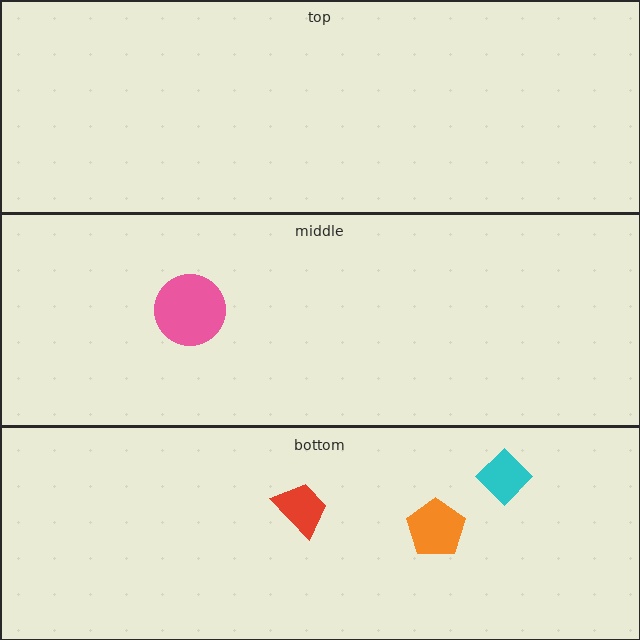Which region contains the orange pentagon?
The bottom region.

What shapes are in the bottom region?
The cyan diamond, the red trapezoid, the orange pentagon.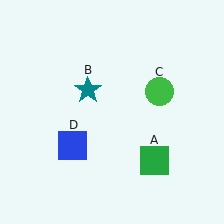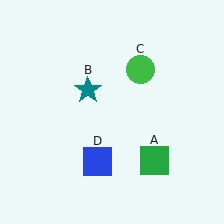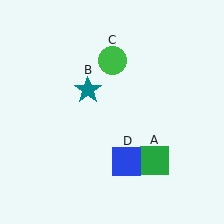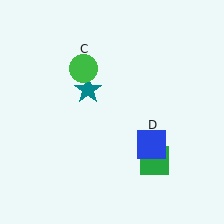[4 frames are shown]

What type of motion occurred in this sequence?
The green circle (object C), blue square (object D) rotated counterclockwise around the center of the scene.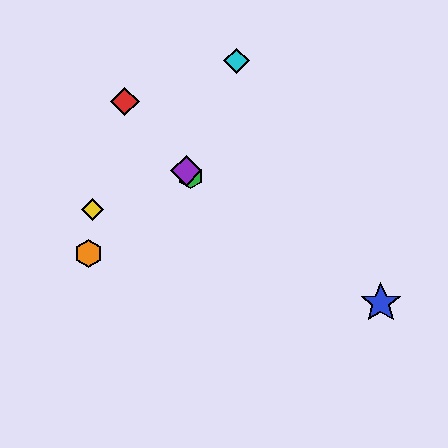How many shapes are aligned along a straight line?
3 shapes (the red diamond, the green hexagon, the purple diamond) are aligned along a straight line.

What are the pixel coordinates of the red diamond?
The red diamond is at (125, 102).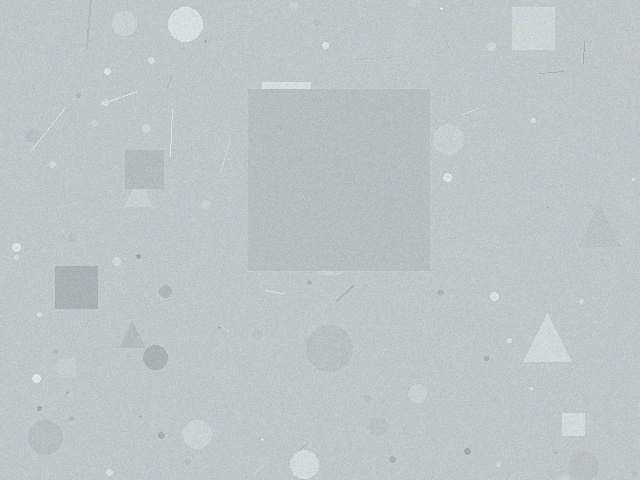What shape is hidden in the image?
A square is hidden in the image.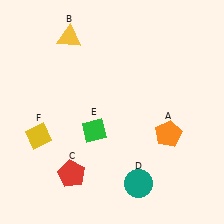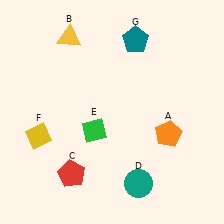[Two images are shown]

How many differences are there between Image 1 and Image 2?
There is 1 difference between the two images.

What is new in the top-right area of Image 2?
A teal pentagon (G) was added in the top-right area of Image 2.